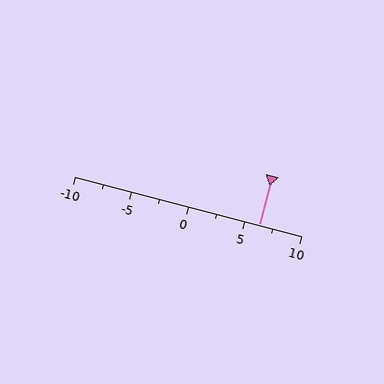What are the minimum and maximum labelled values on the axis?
The axis runs from -10 to 10.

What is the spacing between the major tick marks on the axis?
The major ticks are spaced 5 apart.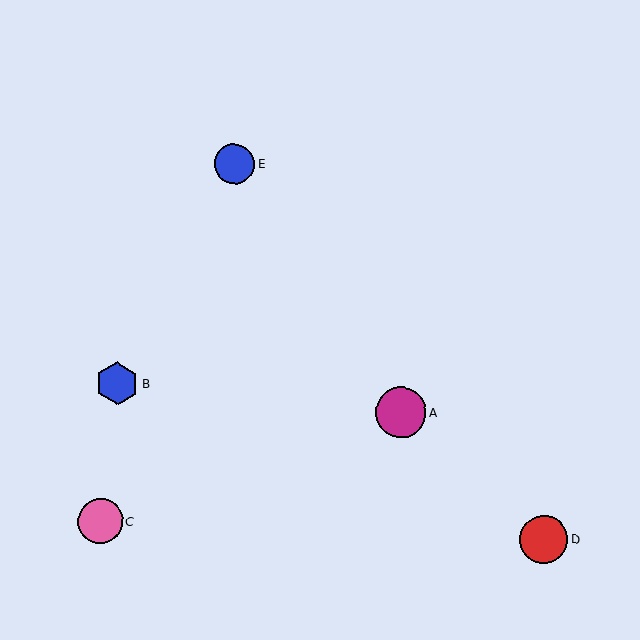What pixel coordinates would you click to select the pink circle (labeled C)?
Click at (100, 521) to select the pink circle C.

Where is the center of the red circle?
The center of the red circle is at (544, 539).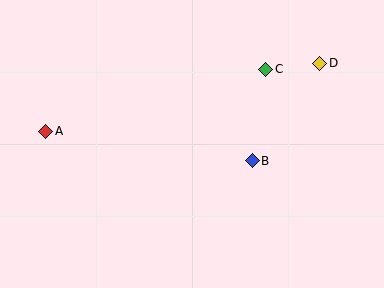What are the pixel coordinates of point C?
Point C is at (266, 69).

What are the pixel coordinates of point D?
Point D is at (320, 63).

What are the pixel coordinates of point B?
Point B is at (252, 161).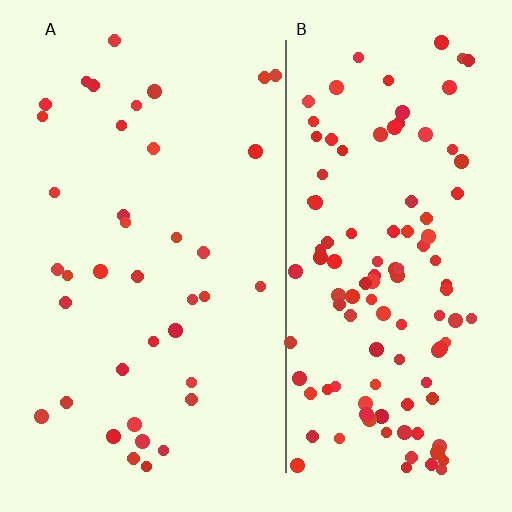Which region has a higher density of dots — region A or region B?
B (the right).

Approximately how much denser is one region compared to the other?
Approximately 3.0× — region B over region A.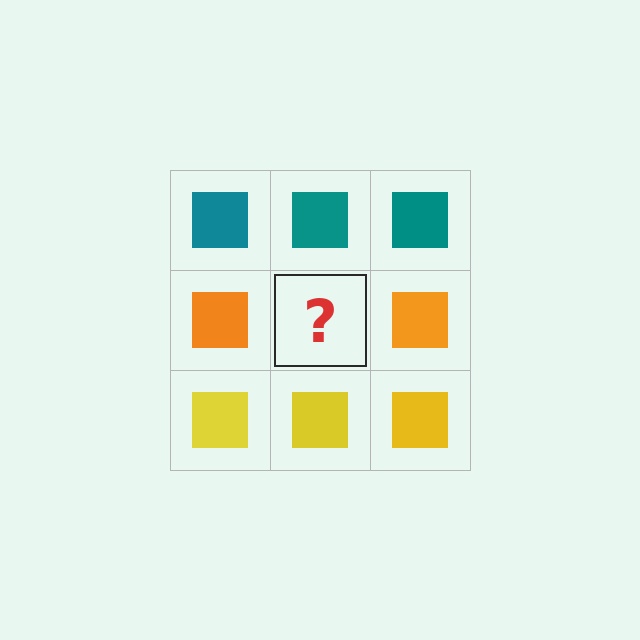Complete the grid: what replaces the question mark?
The question mark should be replaced with an orange square.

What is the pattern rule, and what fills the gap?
The rule is that each row has a consistent color. The gap should be filled with an orange square.